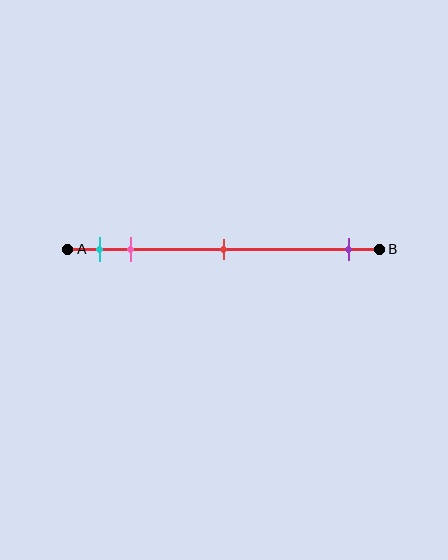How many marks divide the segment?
There are 4 marks dividing the segment.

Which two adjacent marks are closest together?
The cyan and pink marks are the closest adjacent pair.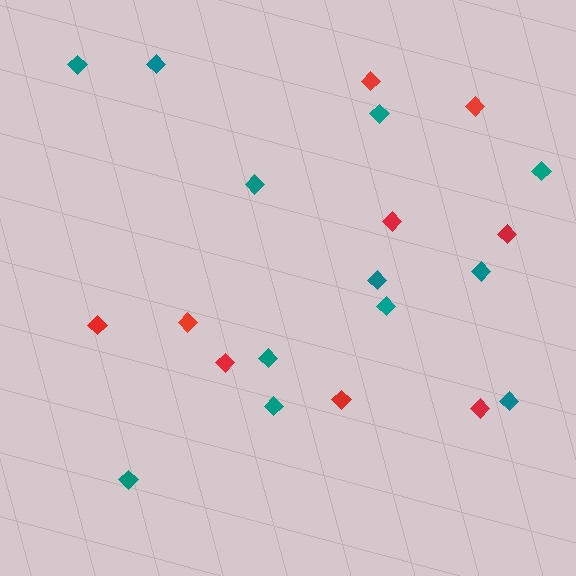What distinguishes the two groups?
There are 2 groups: one group of teal diamonds (12) and one group of red diamonds (9).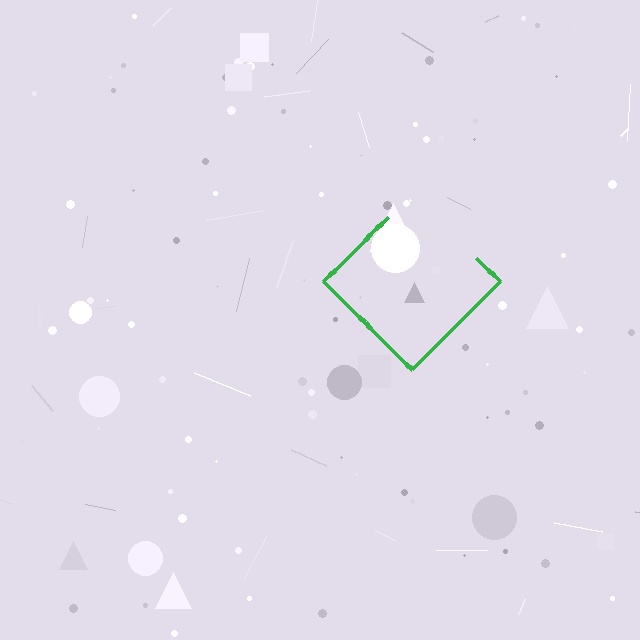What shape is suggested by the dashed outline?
The dashed outline suggests a diamond.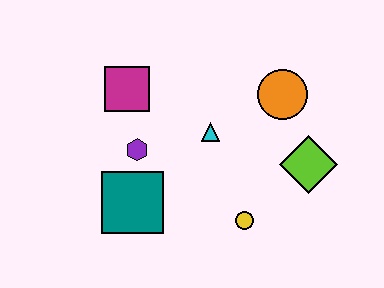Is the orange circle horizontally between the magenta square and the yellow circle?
No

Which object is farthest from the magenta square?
The lime diamond is farthest from the magenta square.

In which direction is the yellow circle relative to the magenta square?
The yellow circle is below the magenta square.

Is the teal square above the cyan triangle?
No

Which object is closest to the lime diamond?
The orange circle is closest to the lime diamond.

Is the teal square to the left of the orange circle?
Yes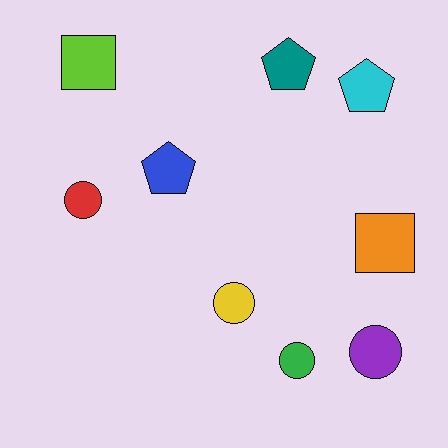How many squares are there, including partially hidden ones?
There are 2 squares.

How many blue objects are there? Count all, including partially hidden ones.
There is 1 blue object.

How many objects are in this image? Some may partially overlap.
There are 9 objects.